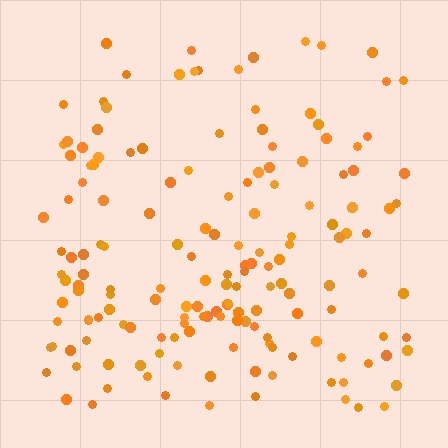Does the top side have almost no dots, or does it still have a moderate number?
Still a moderate number, just noticeably fewer than the bottom.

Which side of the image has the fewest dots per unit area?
The top.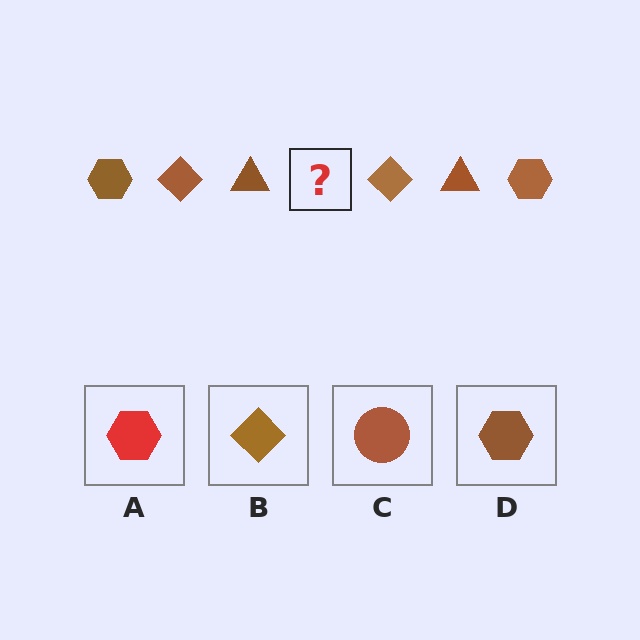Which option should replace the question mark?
Option D.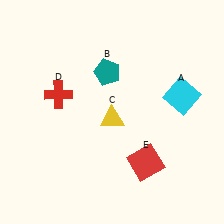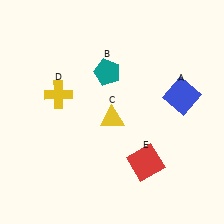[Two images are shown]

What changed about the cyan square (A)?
In Image 1, A is cyan. In Image 2, it changed to blue.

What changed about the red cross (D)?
In Image 1, D is red. In Image 2, it changed to yellow.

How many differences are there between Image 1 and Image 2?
There are 2 differences between the two images.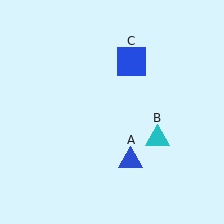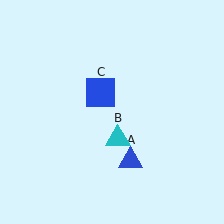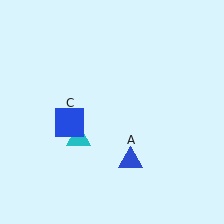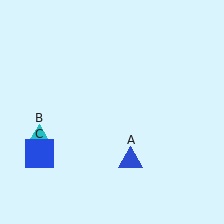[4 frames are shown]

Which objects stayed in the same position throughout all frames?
Blue triangle (object A) remained stationary.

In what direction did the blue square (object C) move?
The blue square (object C) moved down and to the left.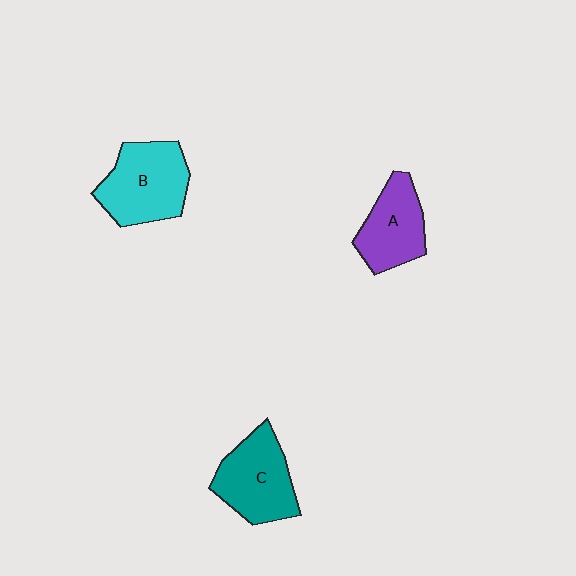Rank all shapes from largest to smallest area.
From largest to smallest: B (cyan), C (teal), A (purple).